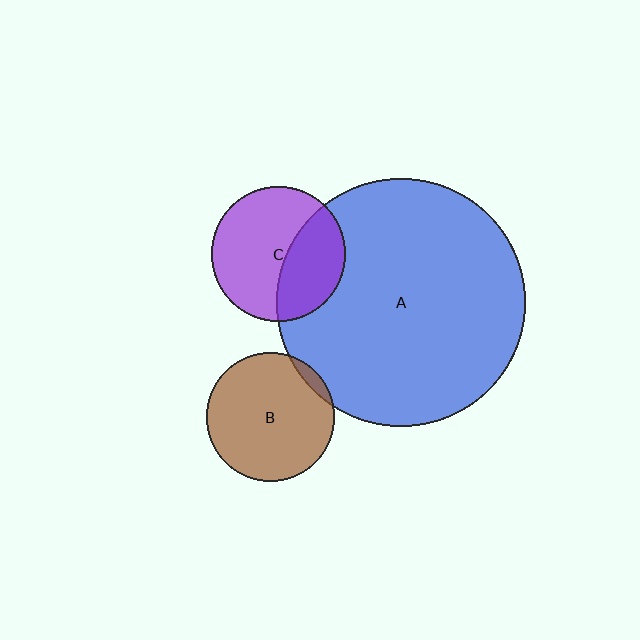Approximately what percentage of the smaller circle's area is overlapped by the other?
Approximately 5%.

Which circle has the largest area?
Circle A (blue).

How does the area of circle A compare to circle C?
Approximately 3.4 times.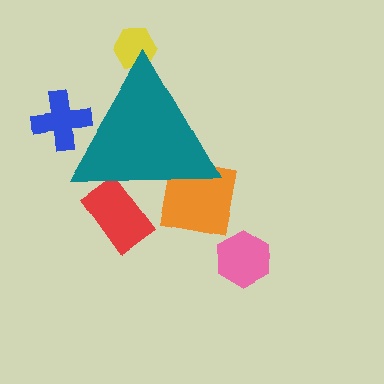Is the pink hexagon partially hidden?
No, the pink hexagon is fully visible.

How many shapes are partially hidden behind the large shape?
4 shapes are partially hidden.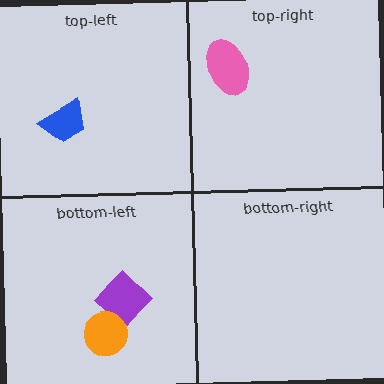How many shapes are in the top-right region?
1.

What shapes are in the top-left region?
The blue trapezoid.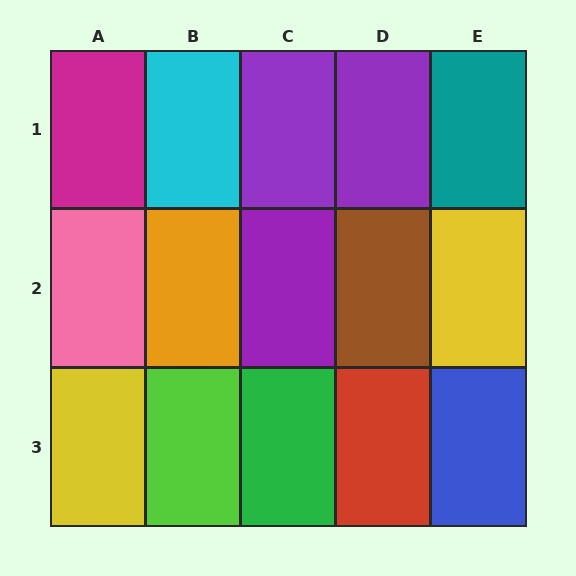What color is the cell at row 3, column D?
Red.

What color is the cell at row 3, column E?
Blue.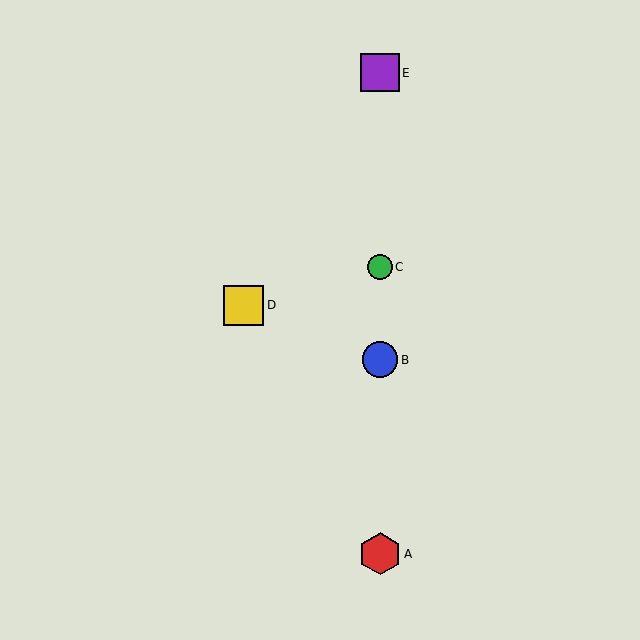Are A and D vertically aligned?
No, A is at x≈380 and D is at x≈244.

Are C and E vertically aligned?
Yes, both are at x≈380.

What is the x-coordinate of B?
Object B is at x≈380.